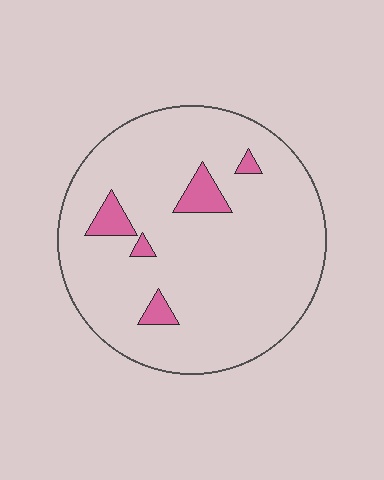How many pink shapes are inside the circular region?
5.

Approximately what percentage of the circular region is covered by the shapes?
Approximately 10%.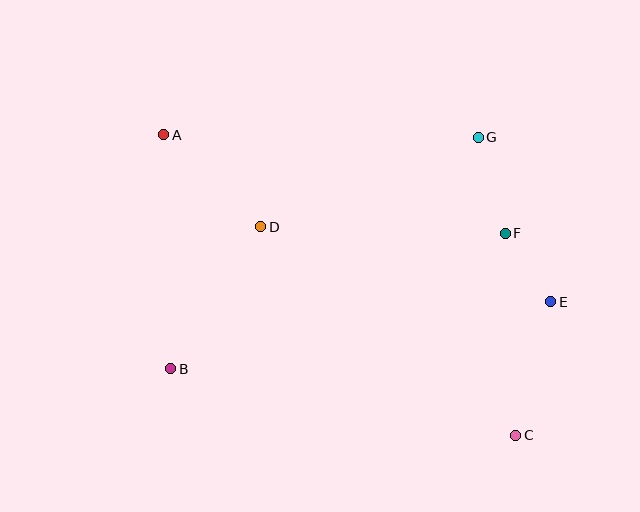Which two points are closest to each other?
Points E and F are closest to each other.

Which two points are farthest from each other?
Points A and C are farthest from each other.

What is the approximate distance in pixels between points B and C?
The distance between B and C is approximately 351 pixels.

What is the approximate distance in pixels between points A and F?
The distance between A and F is approximately 355 pixels.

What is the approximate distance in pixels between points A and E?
The distance between A and E is approximately 422 pixels.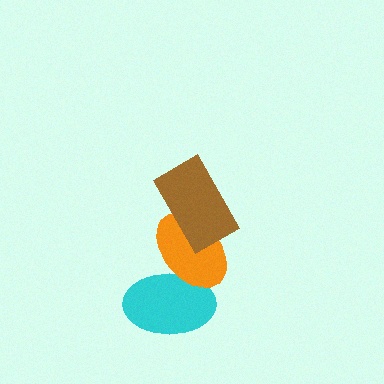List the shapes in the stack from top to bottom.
From top to bottom: the brown rectangle, the orange ellipse, the cyan ellipse.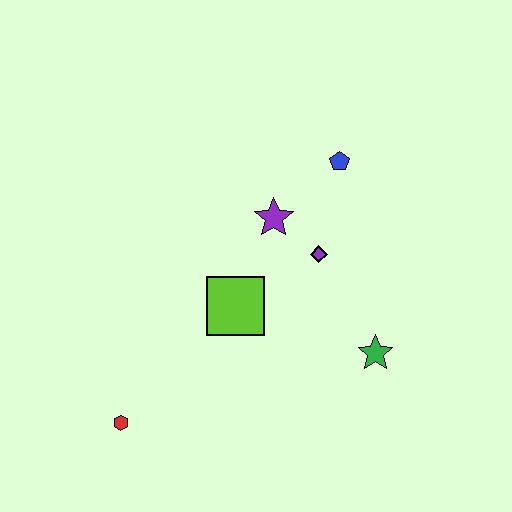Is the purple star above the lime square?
Yes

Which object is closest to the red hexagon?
The lime square is closest to the red hexagon.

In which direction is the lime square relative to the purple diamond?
The lime square is to the left of the purple diamond.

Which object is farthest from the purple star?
The red hexagon is farthest from the purple star.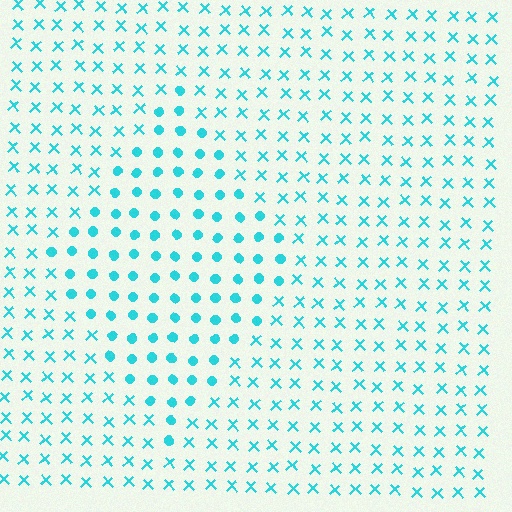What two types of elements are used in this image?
The image uses circles inside the diamond region and X marks outside it.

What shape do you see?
I see a diamond.